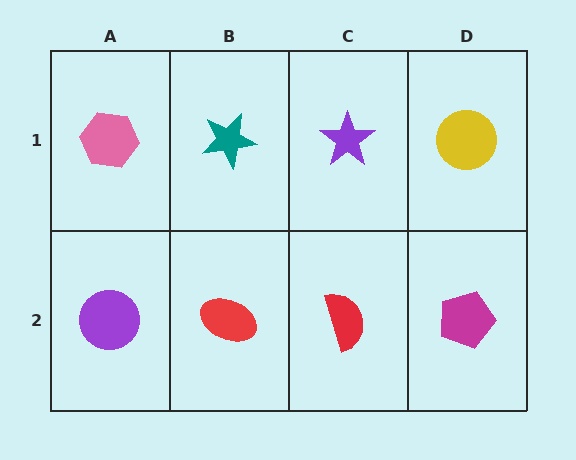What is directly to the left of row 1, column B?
A pink hexagon.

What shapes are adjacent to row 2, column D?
A yellow circle (row 1, column D), a red semicircle (row 2, column C).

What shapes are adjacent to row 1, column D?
A magenta pentagon (row 2, column D), a purple star (row 1, column C).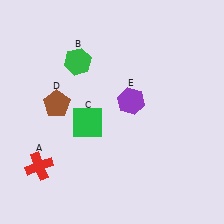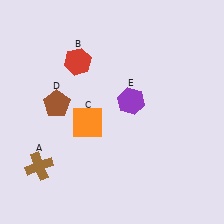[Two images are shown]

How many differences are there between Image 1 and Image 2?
There are 3 differences between the two images.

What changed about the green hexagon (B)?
In Image 1, B is green. In Image 2, it changed to red.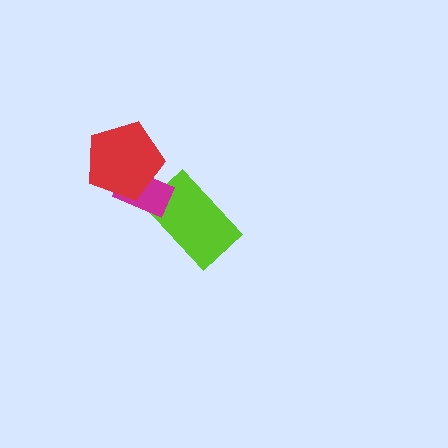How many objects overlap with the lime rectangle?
1 object overlaps with the lime rectangle.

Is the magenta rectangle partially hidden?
Yes, it is partially covered by another shape.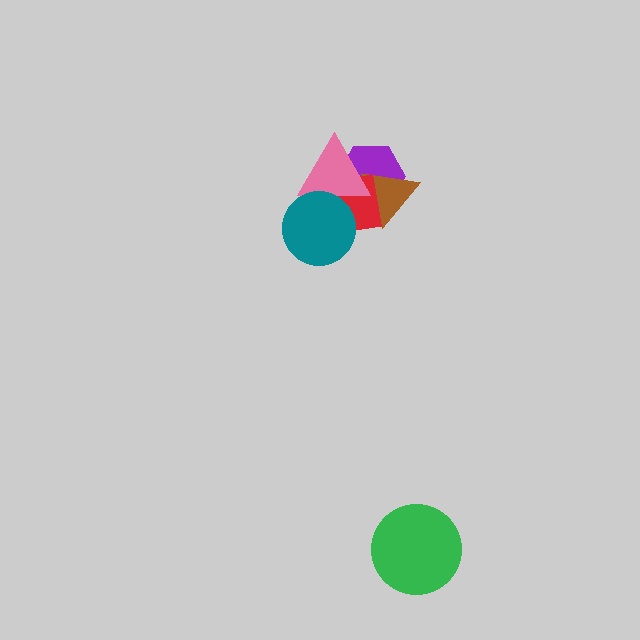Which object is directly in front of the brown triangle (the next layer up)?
The red square is directly in front of the brown triangle.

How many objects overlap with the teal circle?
2 objects overlap with the teal circle.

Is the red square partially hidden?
Yes, it is partially covered by another shape.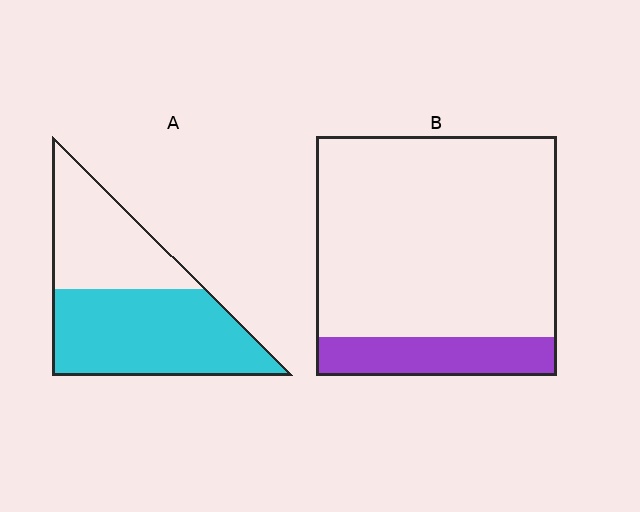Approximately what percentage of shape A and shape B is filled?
A is approximately 60% and B is approximately 15%.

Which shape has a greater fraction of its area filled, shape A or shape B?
Shape A.